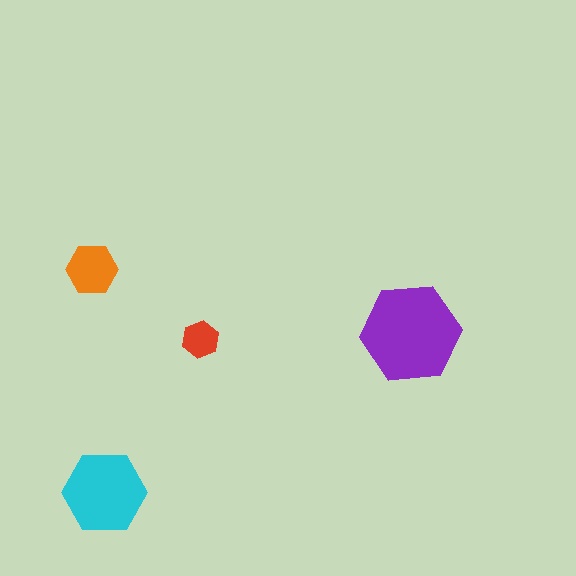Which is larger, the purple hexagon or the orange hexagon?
The purple one.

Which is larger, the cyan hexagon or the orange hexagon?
The cyan one.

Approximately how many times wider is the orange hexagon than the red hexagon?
About 1.5 times wider.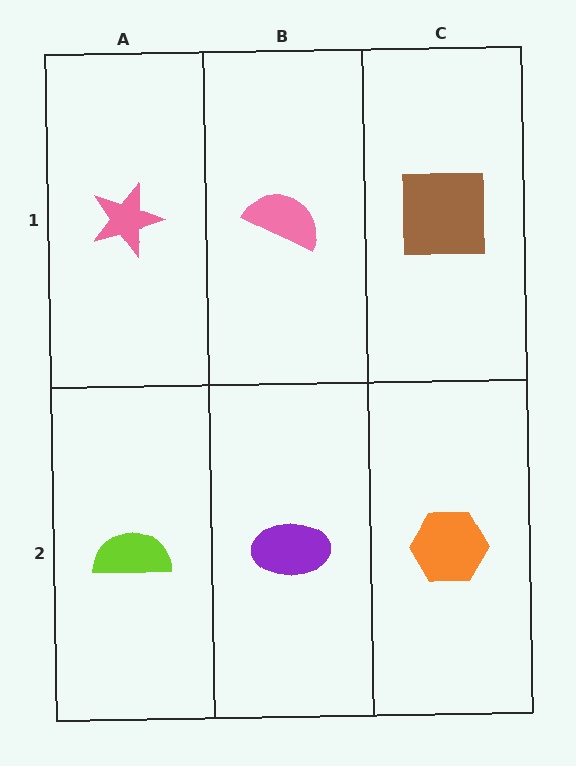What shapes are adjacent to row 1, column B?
A purple ellipse (row 2, column B), a pink star (row 1, column A), a brown square (row 1, column C).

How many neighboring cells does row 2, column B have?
3.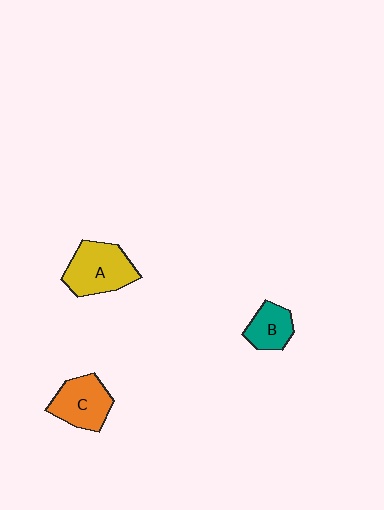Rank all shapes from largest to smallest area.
From largest to smallest: A (yellow), C (orange), B (teal).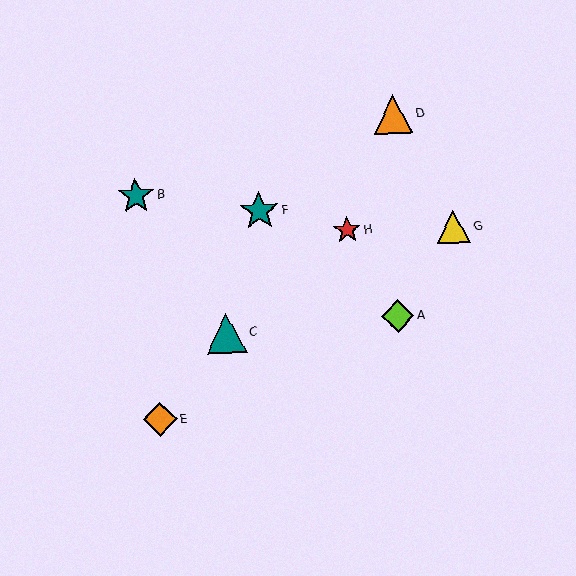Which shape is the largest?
The teal triangle (labeled C) is the largest.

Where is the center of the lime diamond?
The center of the lime diamond is at (398, 316).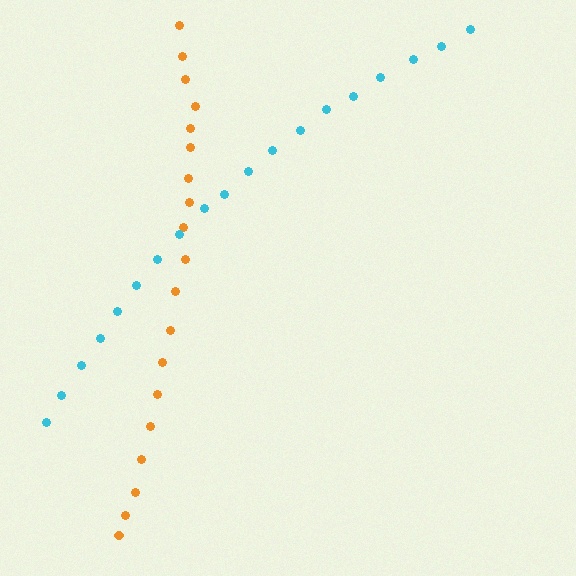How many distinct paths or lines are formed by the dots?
There are 2 distinct paths.